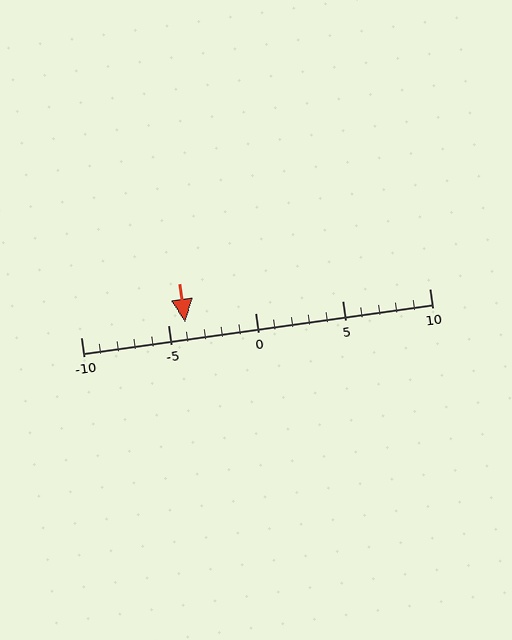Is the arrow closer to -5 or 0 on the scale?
The arrow is closer to -5.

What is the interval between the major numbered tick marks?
The major tick marks are spaced 5 units apart.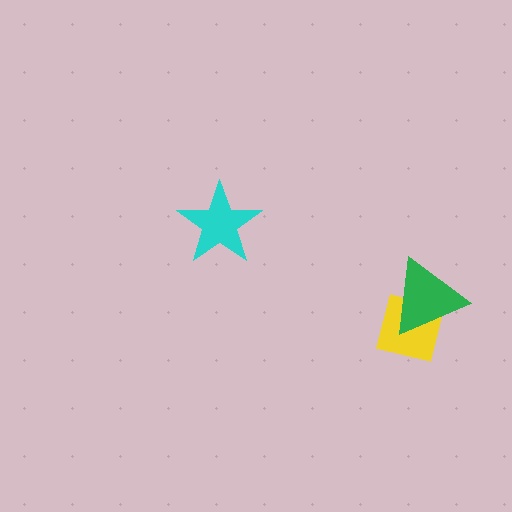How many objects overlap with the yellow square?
1 object overlaps with the yellow square.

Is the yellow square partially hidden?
Yes, it is partially covered by another shape.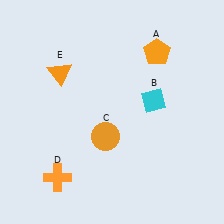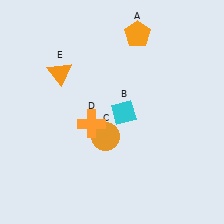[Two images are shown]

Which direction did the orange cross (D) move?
The orange cross (D) moved up.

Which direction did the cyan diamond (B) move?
The cyan diamond (B) moved left.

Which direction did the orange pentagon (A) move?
The orange pentagon (A) moved left.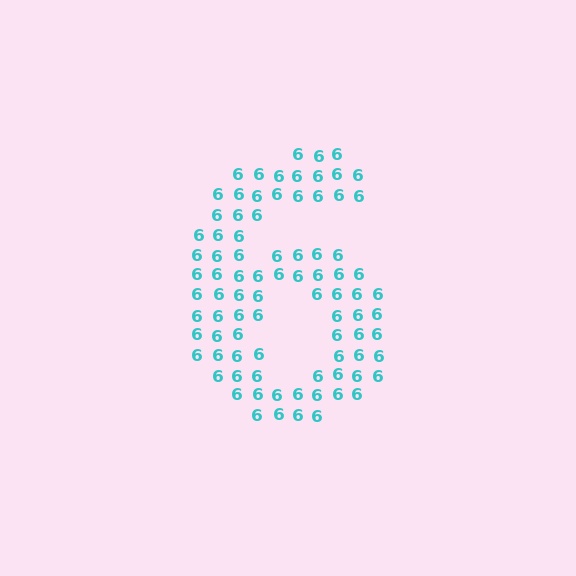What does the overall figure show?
The overall figure shows the digit 6.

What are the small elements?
The small elements are digit 6's.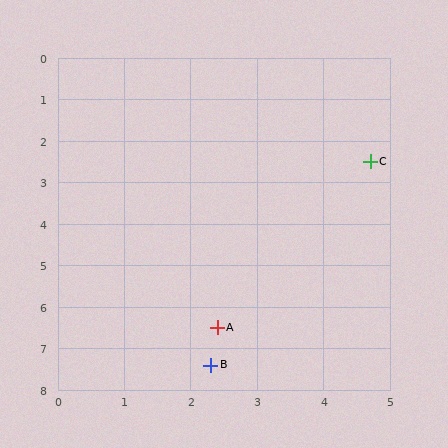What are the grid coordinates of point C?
Point C is at approximately (4.7, 2.5).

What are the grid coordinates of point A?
Point A is at approximately (2.4, 6.5).